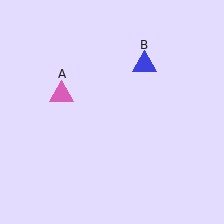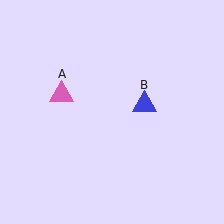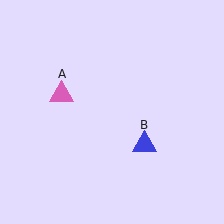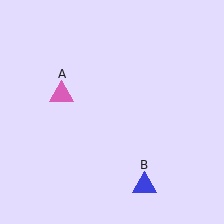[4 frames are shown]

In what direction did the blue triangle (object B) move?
The blue triangle (object B) moved down.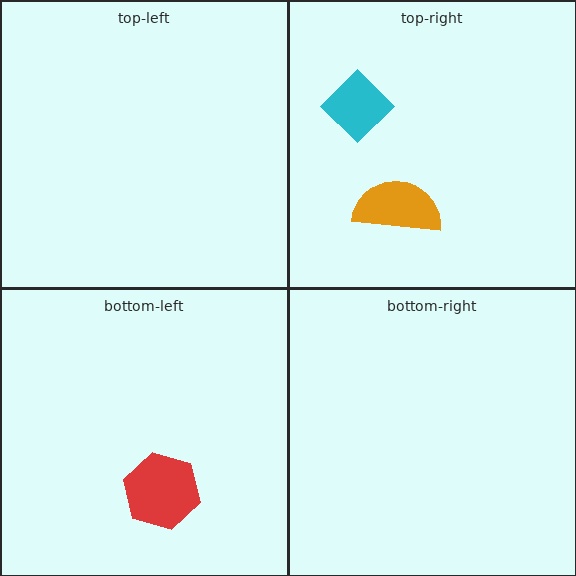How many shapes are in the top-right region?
2.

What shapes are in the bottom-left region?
The red hexagon.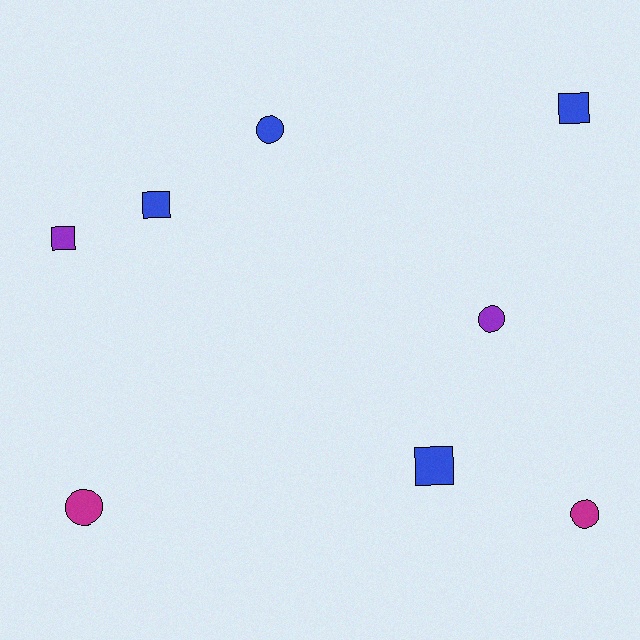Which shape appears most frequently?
Square, with 4 objects.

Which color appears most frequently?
Blue, with 4 objects.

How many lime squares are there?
There are no lime squares.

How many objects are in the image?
There are 8 objects.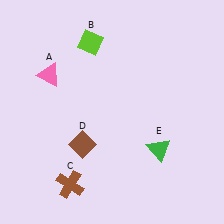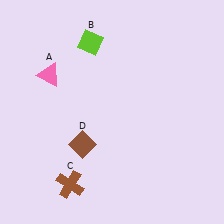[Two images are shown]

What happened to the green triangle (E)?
The green triangle (E) was removed in Image 2. It was in the bottom-right area of Image 1.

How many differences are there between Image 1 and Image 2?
There is 1 difference between the two images.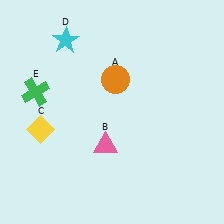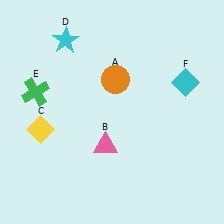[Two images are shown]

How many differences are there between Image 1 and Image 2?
There is 1 difference between the two images.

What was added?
A cyan diamond (F) was added in Image 2.